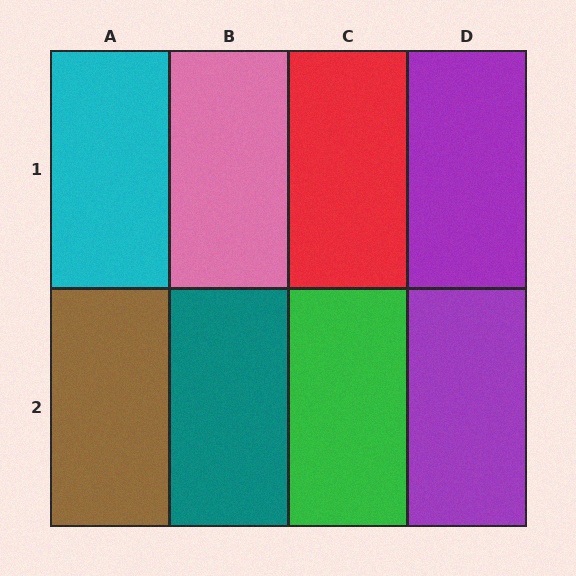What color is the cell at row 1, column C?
Red.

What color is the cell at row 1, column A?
Cyan.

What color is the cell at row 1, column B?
Pink.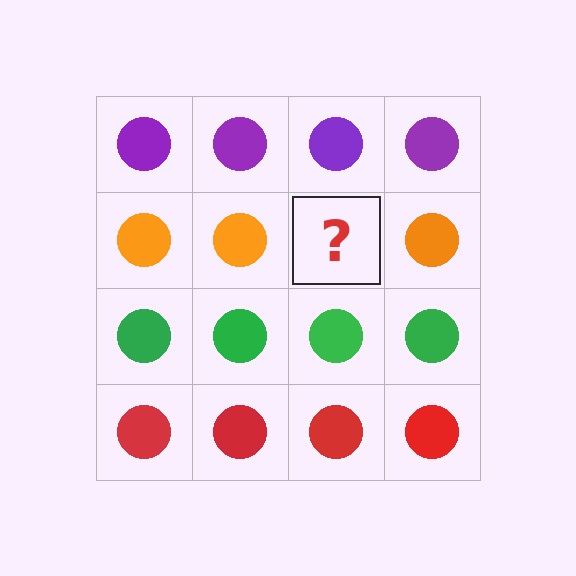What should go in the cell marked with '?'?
The missing cell should contain an orange circle.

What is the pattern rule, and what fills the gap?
The rule is that each row has a consistent color. The gap should be filled with an orange circle.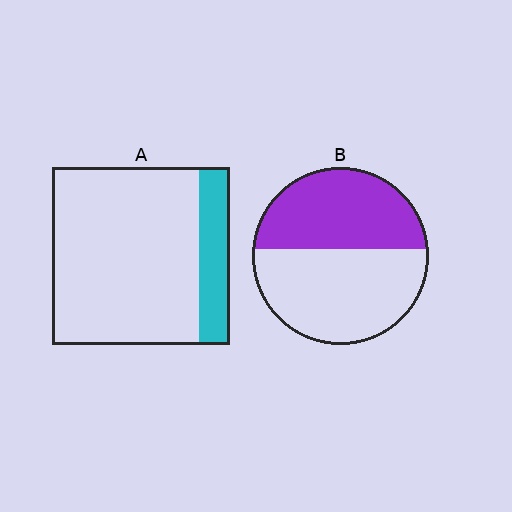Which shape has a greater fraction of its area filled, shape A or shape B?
Shape B.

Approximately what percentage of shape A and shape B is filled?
A is approximately 15% and B is approximately 45%.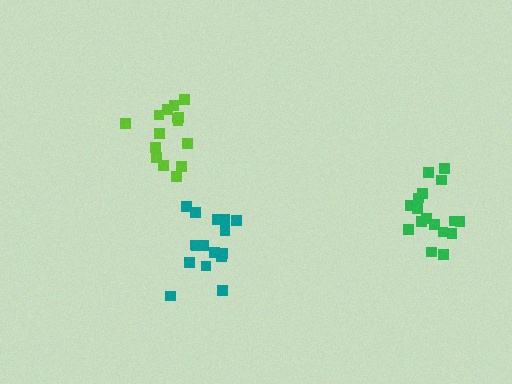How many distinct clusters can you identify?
There are 3 distinct clusters.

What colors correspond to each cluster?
The clusters are colored: teal, lime, green.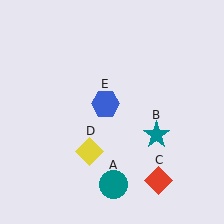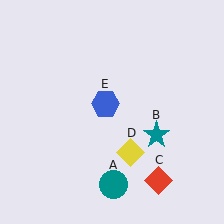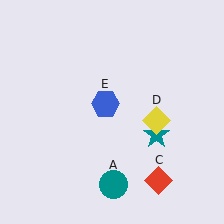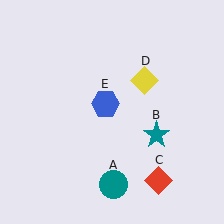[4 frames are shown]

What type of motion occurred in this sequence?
The yellow diamond (object D) rotated counterclockwise around the center of the scene.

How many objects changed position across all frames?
1 object changed position: yellow diamond (object D).